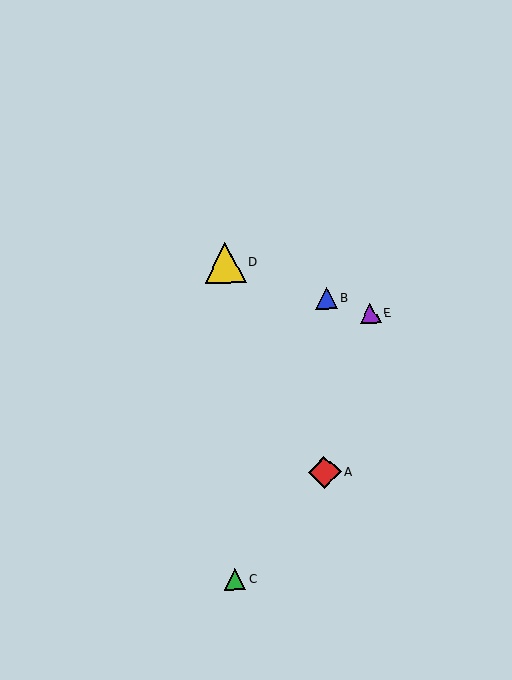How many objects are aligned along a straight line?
3 objects (B, D, E) are aligned along a straight line.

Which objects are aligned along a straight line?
Objects B, D, E are aligned along a straight line.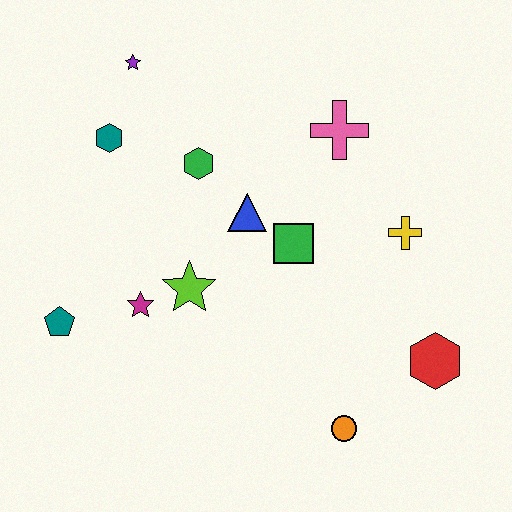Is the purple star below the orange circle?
No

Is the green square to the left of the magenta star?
No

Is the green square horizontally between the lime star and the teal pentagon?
No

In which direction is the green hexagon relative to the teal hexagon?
The green hexagon is to the right of the teal hexagon.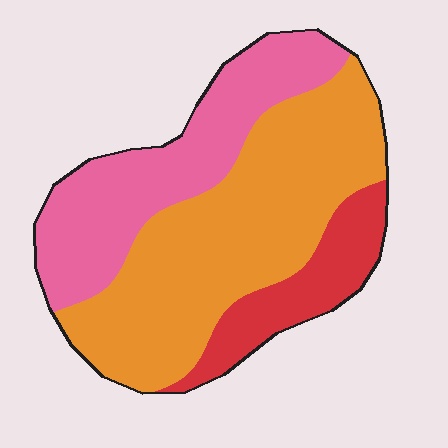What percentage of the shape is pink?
Pink takes up between a sixth and a third of the shape.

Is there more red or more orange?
Orange.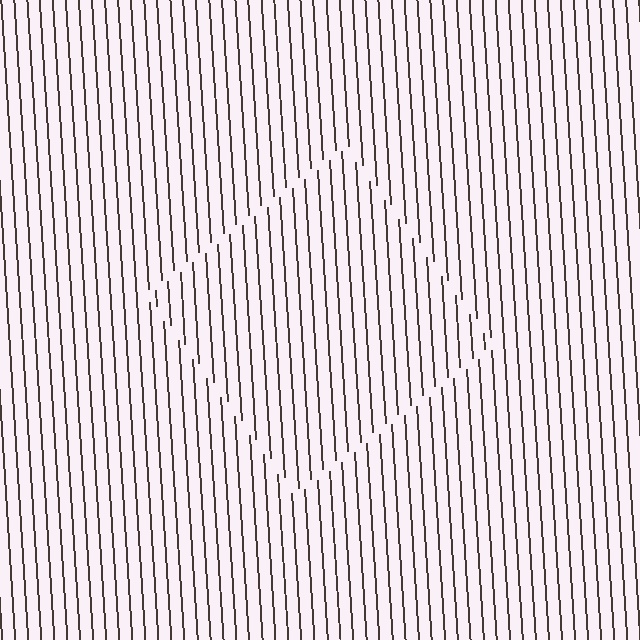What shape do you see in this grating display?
An illusory square. The interior of the shape contains the same grating, shifted by half a period — the contour is defined by the phase discontinuity where line-ends from the inner and outer gratings abut.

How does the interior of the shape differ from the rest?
The interior of the shape contains the same grating, shifted by half a period — the contour is defined by the phase discontinuity where line-ends from the inner and outer gratings abut.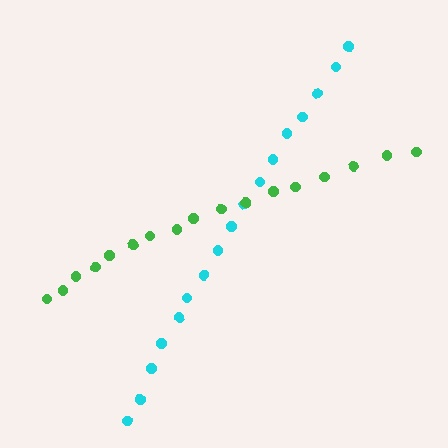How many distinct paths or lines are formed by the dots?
There are 2 distinct paths.